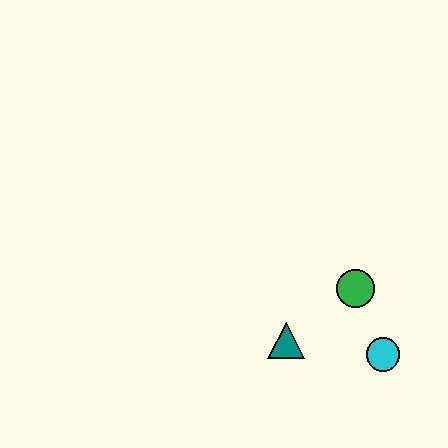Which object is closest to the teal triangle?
The green circle is closest to the teal triangle.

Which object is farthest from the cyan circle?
The teal triangle is farthest from the cyan circle.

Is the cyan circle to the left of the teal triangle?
No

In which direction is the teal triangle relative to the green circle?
The teal triangle is to the left of the green circle.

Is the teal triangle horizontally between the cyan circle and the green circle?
No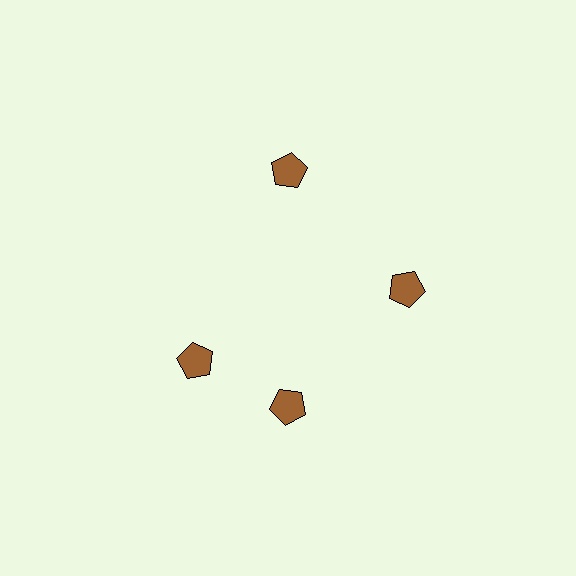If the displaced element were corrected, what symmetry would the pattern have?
It would have 4-fold rotational symmetry — the pattern would map onto itself every 90 degrees.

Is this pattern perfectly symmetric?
No. The 4 brown pentagons are arranged in a ring, but one element near the 9 o'clock position is rotated out of alignment along the ring, breaking the 4-fold rotational symmetry.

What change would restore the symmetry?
The symmetry would be restored by rotating it back into even spacing with its neighbors so that all 4 pentagons sit at equal angles and equal distance from the center.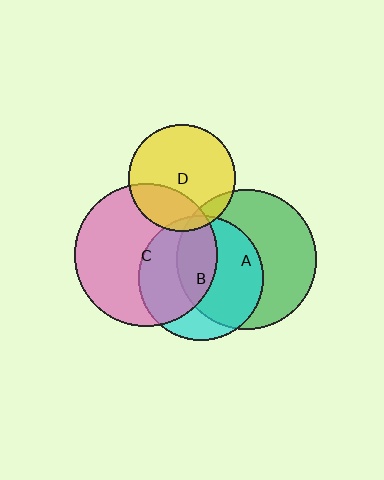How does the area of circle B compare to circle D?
Approximately 1.4 times.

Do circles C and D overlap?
Yes.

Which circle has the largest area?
Circle C (pink).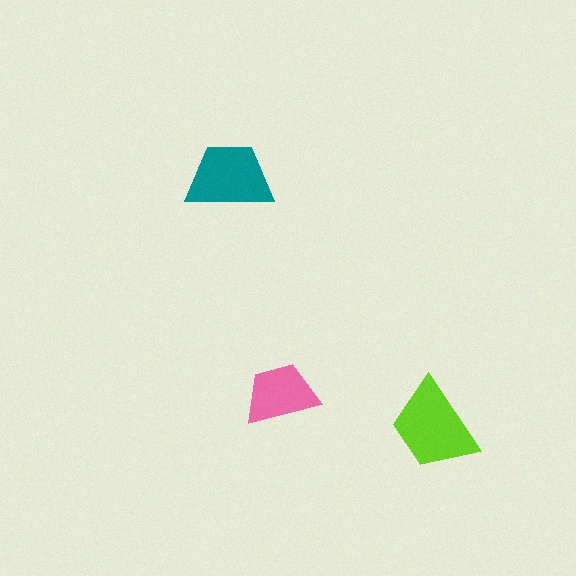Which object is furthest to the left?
The teal trapezoid is leftmost.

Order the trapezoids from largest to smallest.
the lime one, the teal one, the pink one.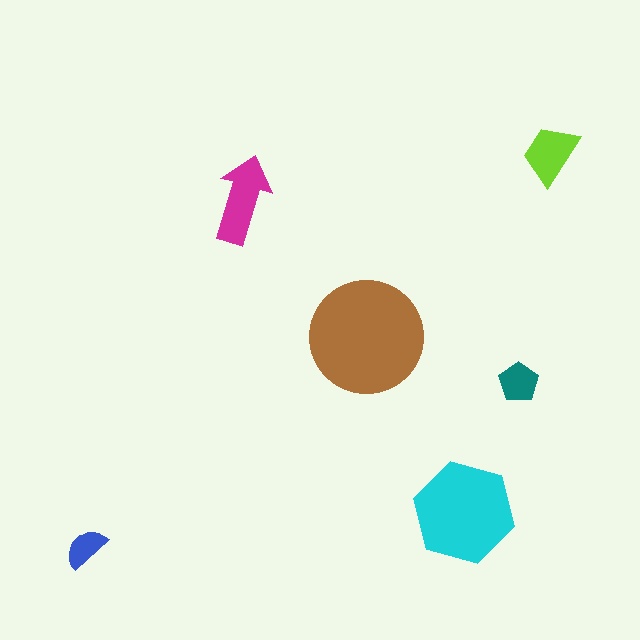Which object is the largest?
The brown circle.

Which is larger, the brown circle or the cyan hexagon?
The brown circle.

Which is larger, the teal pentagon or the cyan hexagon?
The cyan hexagon.